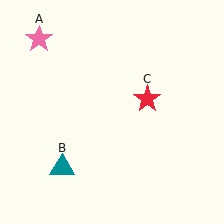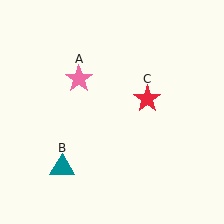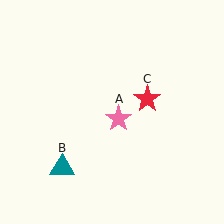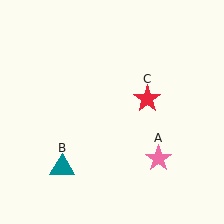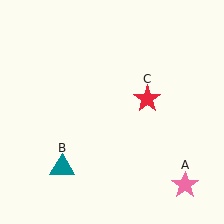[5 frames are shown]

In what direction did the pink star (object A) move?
The pink star (object A) moved down and to the right.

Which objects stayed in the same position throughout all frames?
Teal triangle (object B) and red star (object C) remained stationary.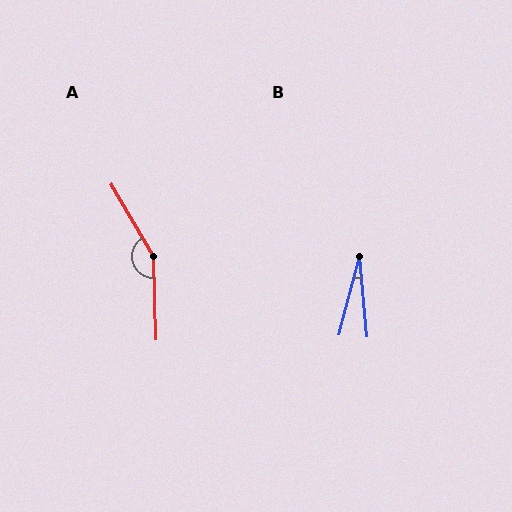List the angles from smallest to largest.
B (20°), A (151°).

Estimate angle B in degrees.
Approximately 20 degrees.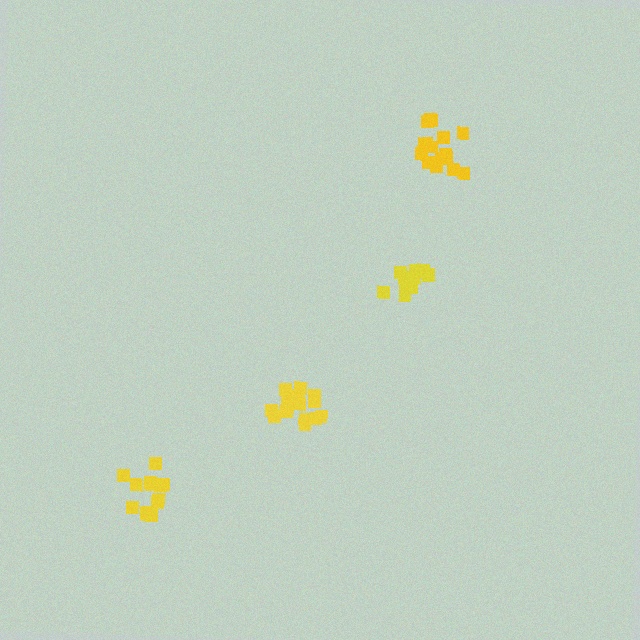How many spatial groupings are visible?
There are 4 spatial groupings.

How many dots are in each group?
Group 1: 16 dots, Group 2: 16 dots, Group 3: 13 dots, Group 4: 13 dots (58 total).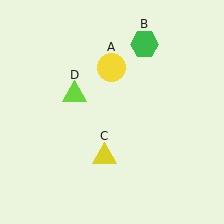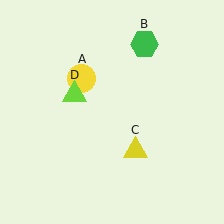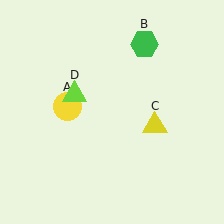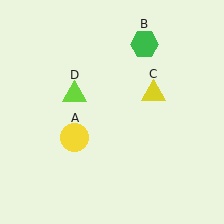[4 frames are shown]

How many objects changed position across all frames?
2 objects changed position: yellow circle (object A), yellow triangle (object C).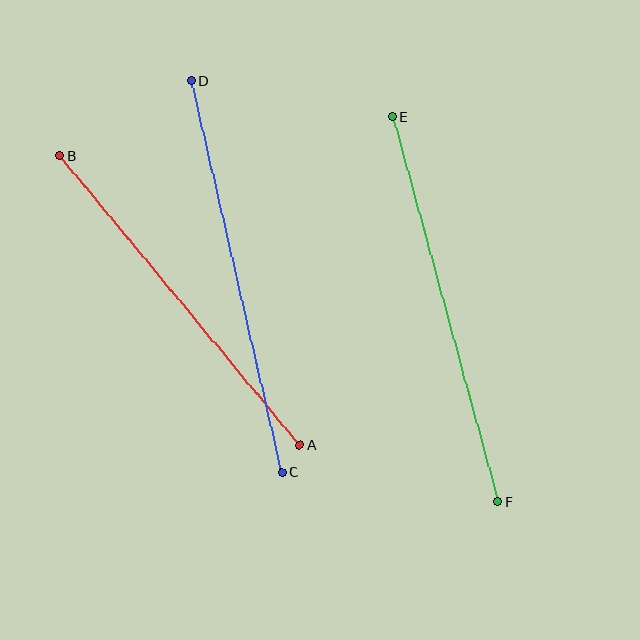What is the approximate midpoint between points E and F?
The midpoint is at approximately (445, 309) pixels.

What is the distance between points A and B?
The distance is approximately 376 pixels.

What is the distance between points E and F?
The distance is approximately 399 pixels.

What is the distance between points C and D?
The distance is approximately 402 pixels.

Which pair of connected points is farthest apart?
Points C and D are farthest apart.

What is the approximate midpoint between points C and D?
The midpoint is at approximately (237, 277) pixels.